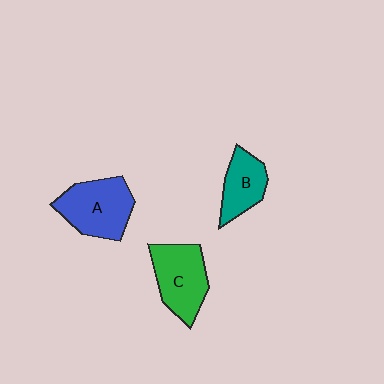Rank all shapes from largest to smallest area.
From largest to smallest: A (blue), C (green), B (teal).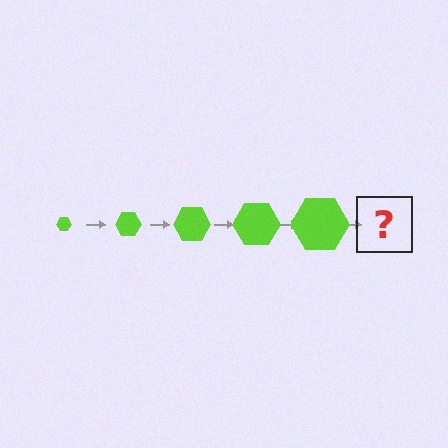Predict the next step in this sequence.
The next step is a lime hexagon, larger than the previous one.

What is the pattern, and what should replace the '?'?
The pattern is that the hexagon gets progressively larger each step. The '?' should be a lime hexagon, larger than the previous one.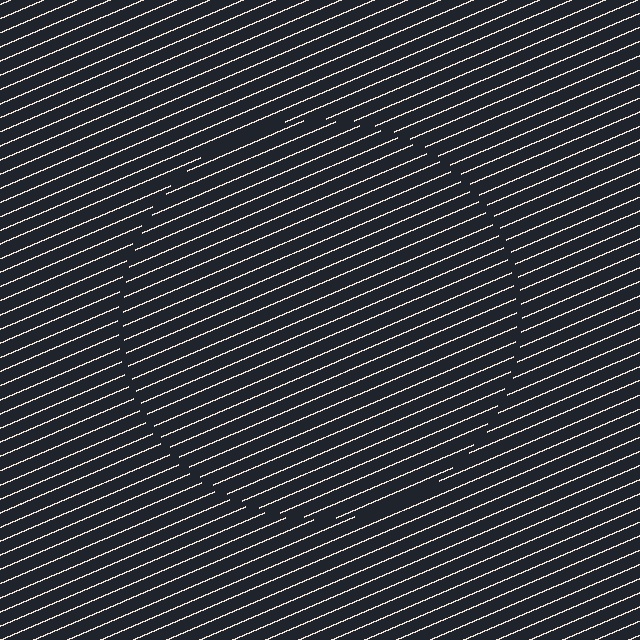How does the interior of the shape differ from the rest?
The interior of the shape contains the same grating, shifted by half a period — the contour is defined by the phase discontinuity where line-ends from the inner and outer gratings abut.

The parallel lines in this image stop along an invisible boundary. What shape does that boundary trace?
An illusory circle. The interior of the shape contains the same grating, shifted by half a period — the contour is defined by the phase discontinuity where line-ends from the inner and outer gratings abut.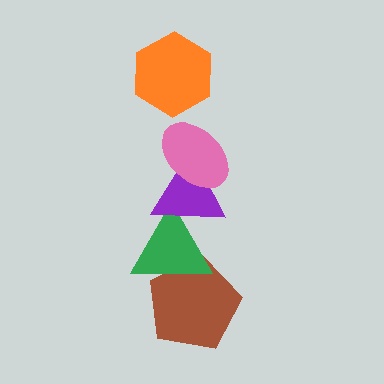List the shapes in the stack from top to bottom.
From top to bottom: the orange hexagon, the pink ellipse, the purple triangle, the green triangle, the brown pentagon.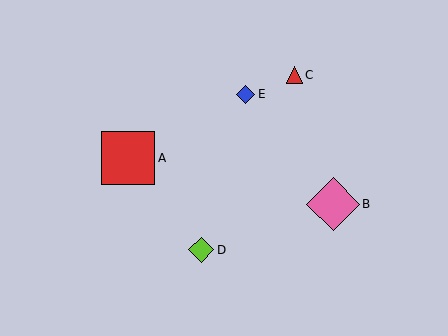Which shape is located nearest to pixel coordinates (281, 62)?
The red triangle (labeled C) at (294, 75) is nearest to that location.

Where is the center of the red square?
The center of the red square is at (128, 158).